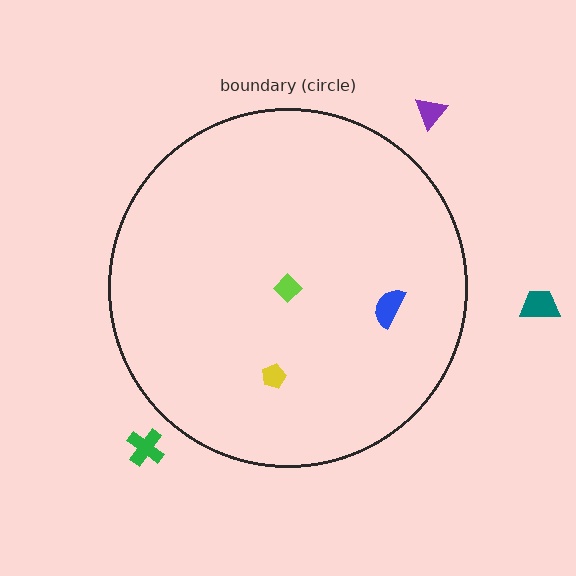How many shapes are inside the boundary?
3 inside, 3 outside.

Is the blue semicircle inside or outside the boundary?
Inside.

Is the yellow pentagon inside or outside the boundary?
Inside.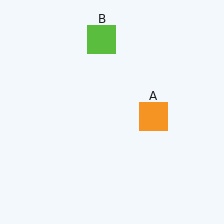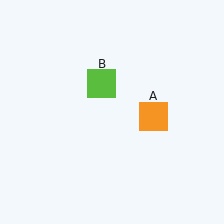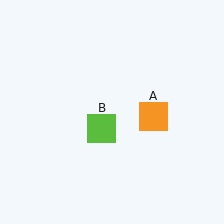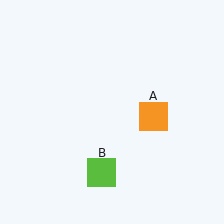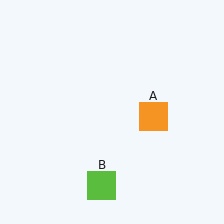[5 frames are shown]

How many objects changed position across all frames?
1 object changed position: lime square (object B).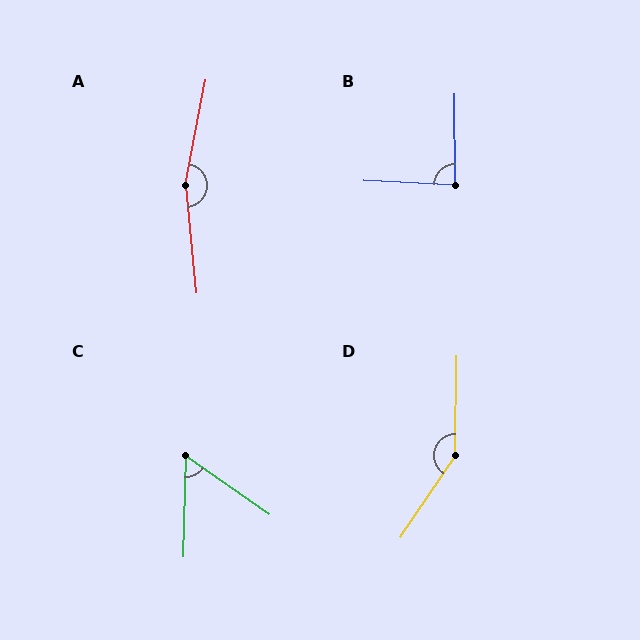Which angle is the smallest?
C, at approximately 57 degrees.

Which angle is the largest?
A, at approximately 163 degrees.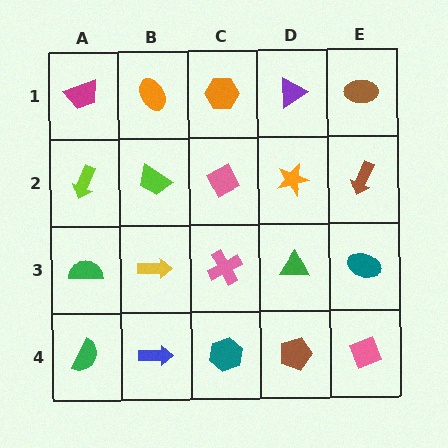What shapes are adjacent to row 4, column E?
A teal ellipse (row 3, column E), a brown pentagon (row 4, column D).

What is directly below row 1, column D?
An orange star.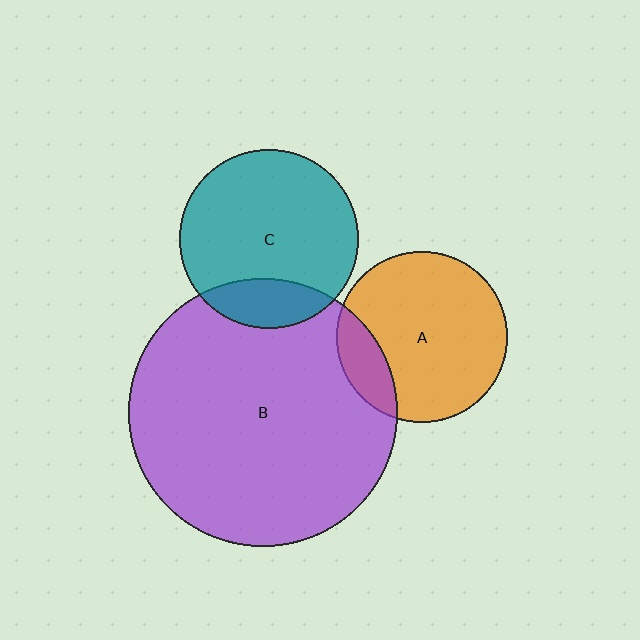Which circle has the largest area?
Circle B (purple).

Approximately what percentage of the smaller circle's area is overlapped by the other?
Approximately 15%.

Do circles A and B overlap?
Yes.